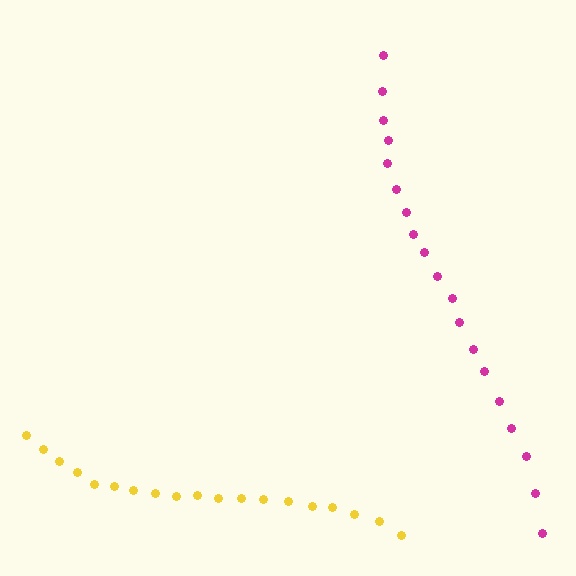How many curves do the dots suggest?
There are 2 distinct paths.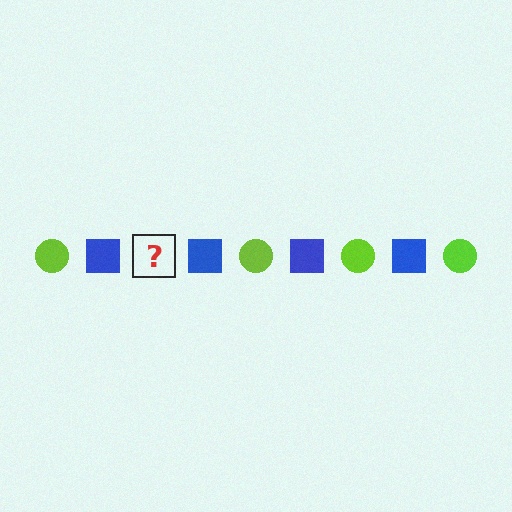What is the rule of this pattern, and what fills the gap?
The rule is that the pattern alternates between lime circle and blue square. The gap should be filled with a lime circle.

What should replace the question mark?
The question mark should be replaced with a lime circle.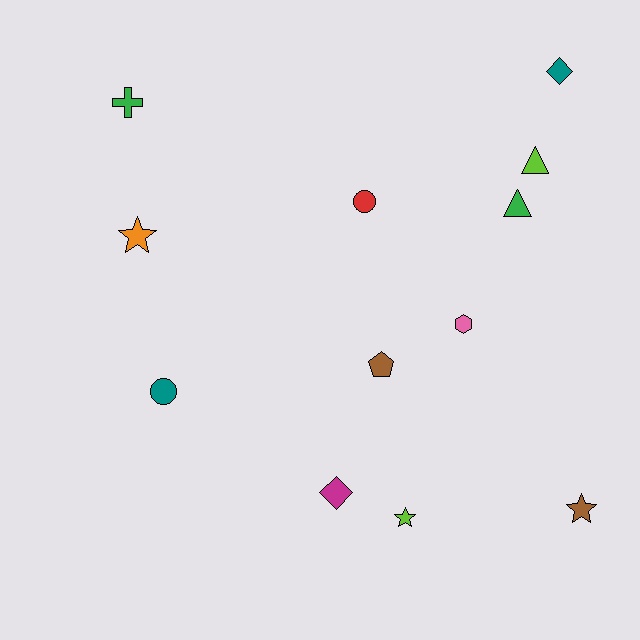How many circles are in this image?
There are 2 circles.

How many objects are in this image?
There are 12 objects.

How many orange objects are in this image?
There is 1 orange object.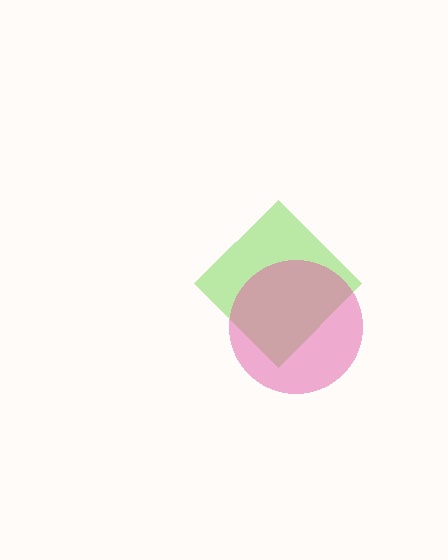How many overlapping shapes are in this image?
There are 2 overlapping shapes in the image.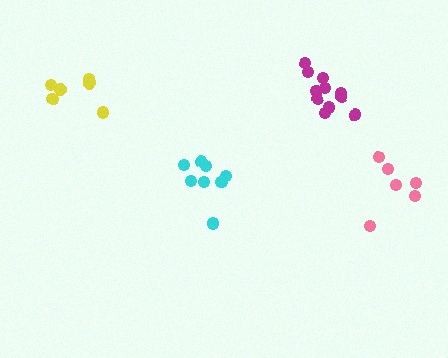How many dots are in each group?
Group 1: 6 dots, Group 2: 11 dots, Group 3: 8 dots, Group 4: 6 dots (31 total).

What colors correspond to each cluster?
The clusters are colored: pink, magenta, cyan, yellow.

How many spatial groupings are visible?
There are 4 spatial groupings.